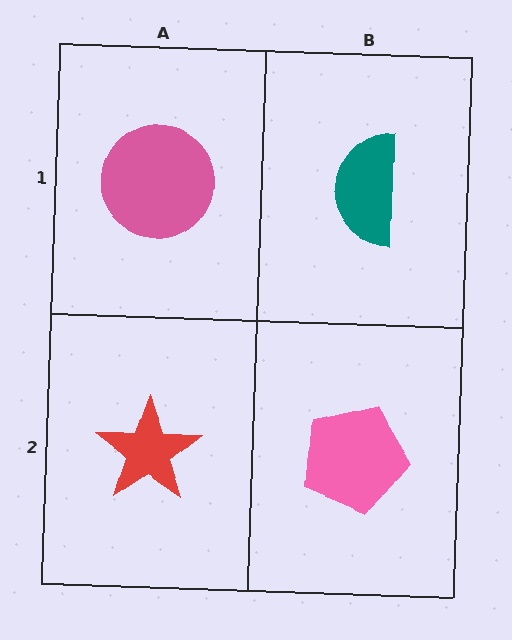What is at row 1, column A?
A pink circle.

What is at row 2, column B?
A pink pentagon.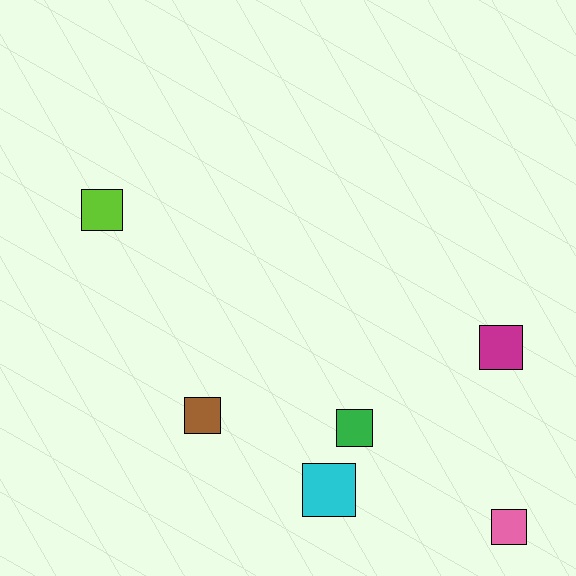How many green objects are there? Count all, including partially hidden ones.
There is 1 green object.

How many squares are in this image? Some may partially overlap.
There are 6 squares.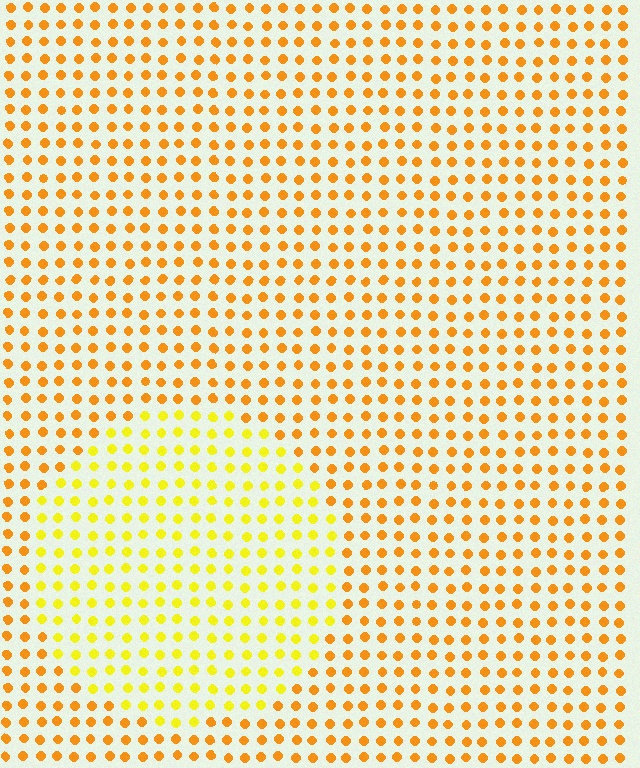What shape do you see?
I see a circle.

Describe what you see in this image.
The image is filled with small orange elements in a uniform arrangement. A circle-shaped region is visible where the elements are tinted to a slightly different hue, forming a subtle color boundary.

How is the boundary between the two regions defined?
The boundary is defined purely by a slight shift in hue (about 27 degrees). Spacing, size, and orientation are identical on both sides.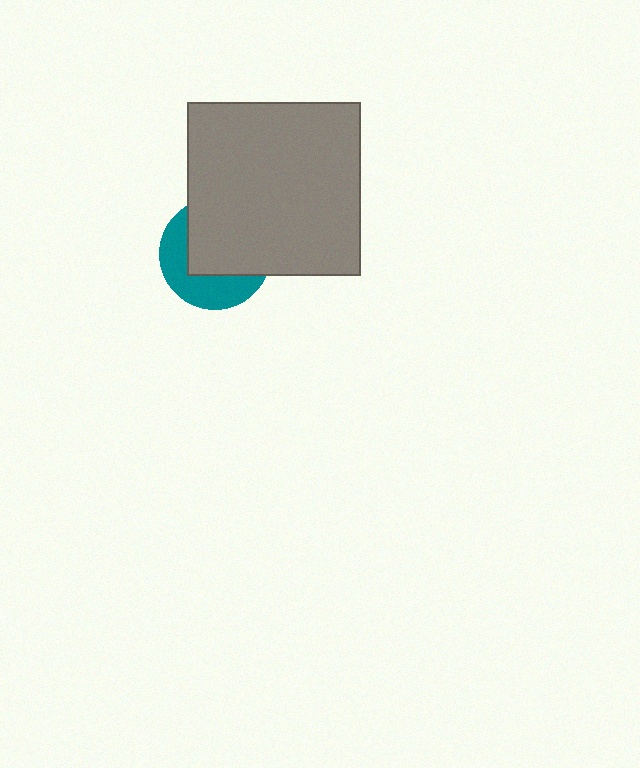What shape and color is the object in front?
The object in front is a gray square.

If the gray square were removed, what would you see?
You would see the complete teal circle.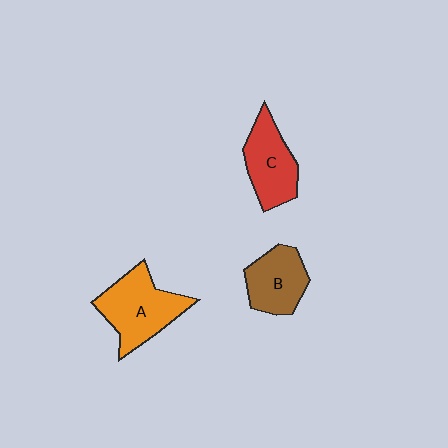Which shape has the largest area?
Shape A (orange).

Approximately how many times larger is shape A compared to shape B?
Approximately 1.4 times.